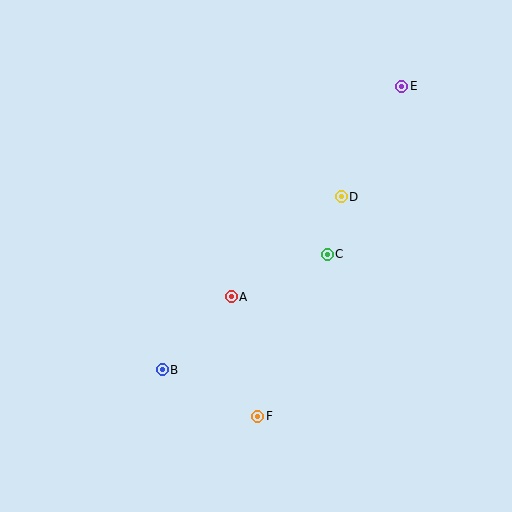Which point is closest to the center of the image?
Point A at (231, 297) is closest to the center.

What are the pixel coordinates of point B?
Point B is at (162, 370).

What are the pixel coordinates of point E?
Point E is at (402, 86).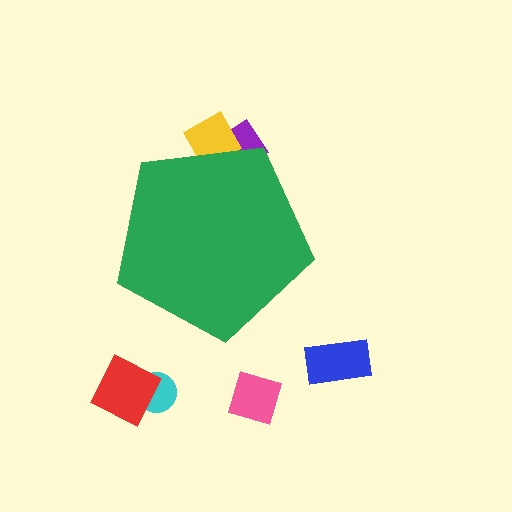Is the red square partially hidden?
No, the red square is fully visible.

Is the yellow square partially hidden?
Yes, the yellow square is partially hidden behind the green pentagon.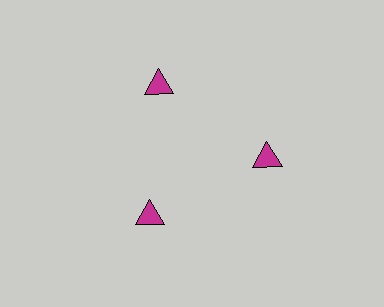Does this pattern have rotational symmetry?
Yes, this pattern has 3-fold rotational symmetry. It looks the same after rotating 120 degrees around the center.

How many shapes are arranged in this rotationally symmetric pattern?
There are 3 shapes, arranged in 3 groups of 1.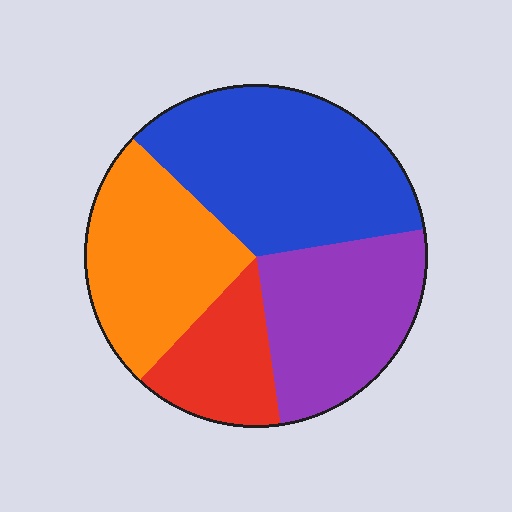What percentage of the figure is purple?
Purple covers about 25% of the figure.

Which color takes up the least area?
Red, at roughly 15%.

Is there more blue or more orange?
Blue.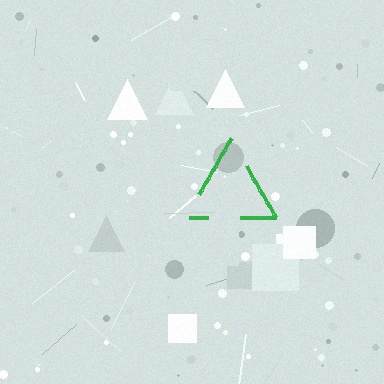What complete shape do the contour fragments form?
The contour fragments form a triangle.